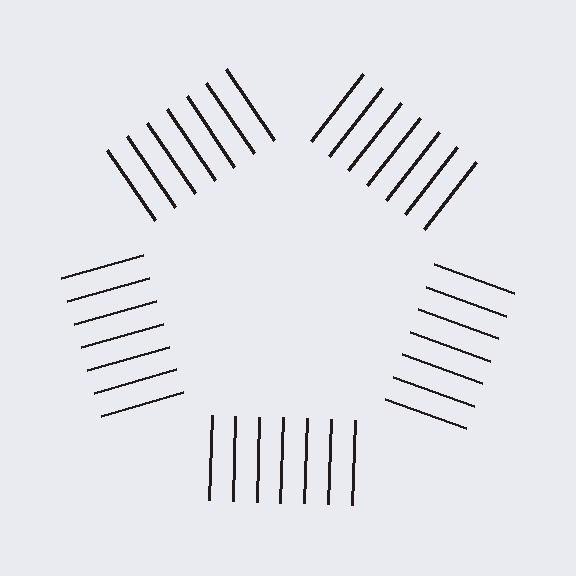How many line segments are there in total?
35 — 7 along each of the 5 edges.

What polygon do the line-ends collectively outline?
An illusory pentagon — the line segments terminate on its edges but no continuous stroke is drawn.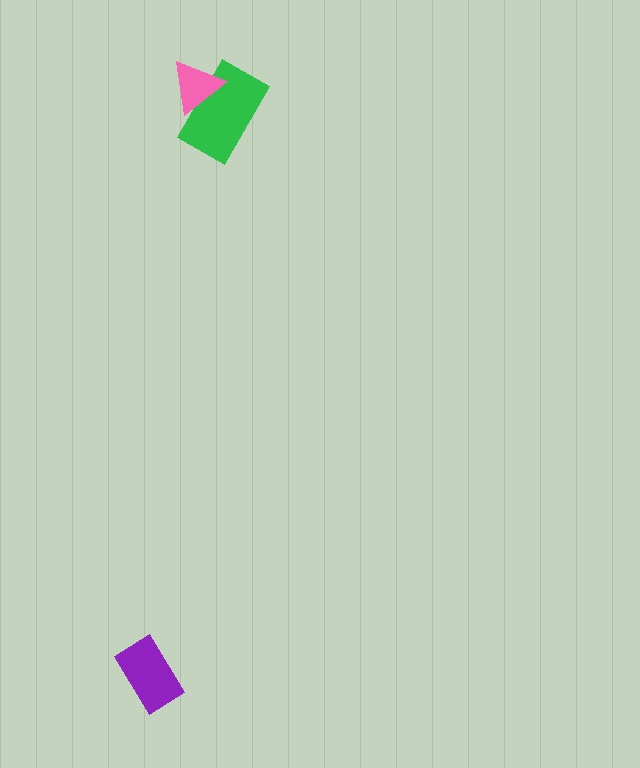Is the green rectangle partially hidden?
Yes, it is partially covered by another shape.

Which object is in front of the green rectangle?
The pink triangle is in front of the green rectangle.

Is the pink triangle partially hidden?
No, no other shape covers it.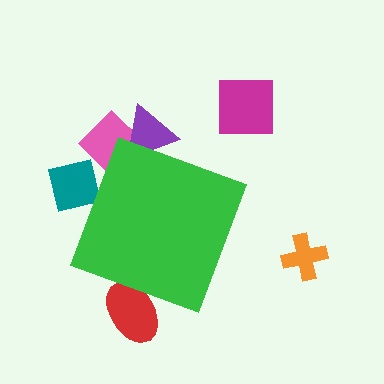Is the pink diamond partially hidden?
Yes, the pink diamond is partially hidden behind the green diamond.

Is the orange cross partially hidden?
No, the orange cross is fully visible.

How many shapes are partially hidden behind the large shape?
4 shapes are partially hidden.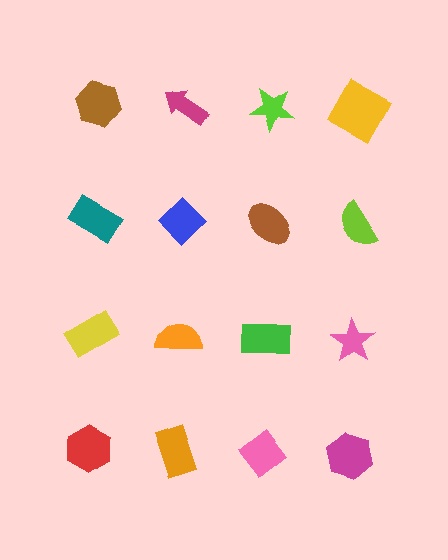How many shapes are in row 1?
4 shapes.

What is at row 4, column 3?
A pink diamond.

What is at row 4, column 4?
A magenta hexagon.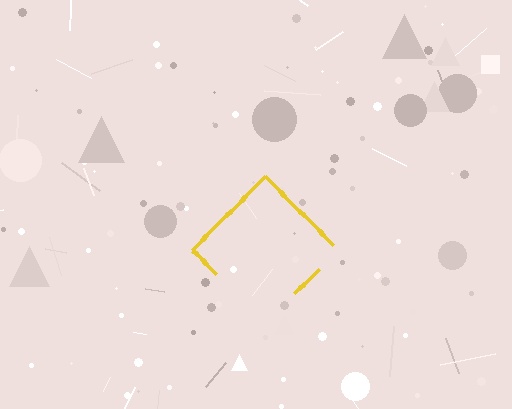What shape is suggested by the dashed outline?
The dashed outline suggests a diamond.